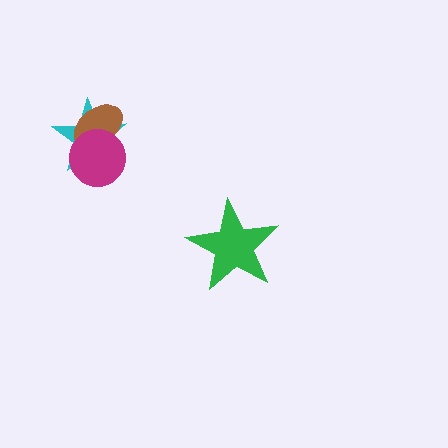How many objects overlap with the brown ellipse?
2 objects overlap with the brown ellipse.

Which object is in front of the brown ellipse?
The magenta circle is in front of the brown ellipse.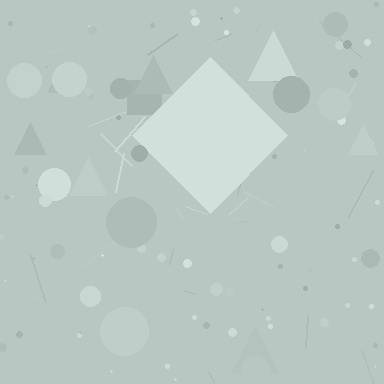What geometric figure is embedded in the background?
A diamond is embedded in the background.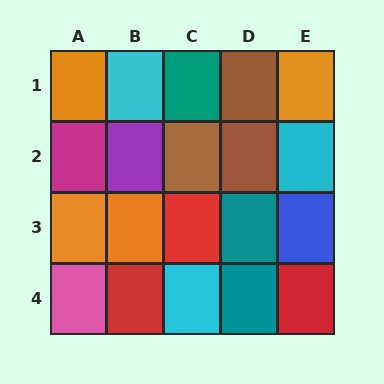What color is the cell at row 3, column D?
Teal.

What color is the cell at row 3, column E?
Blue.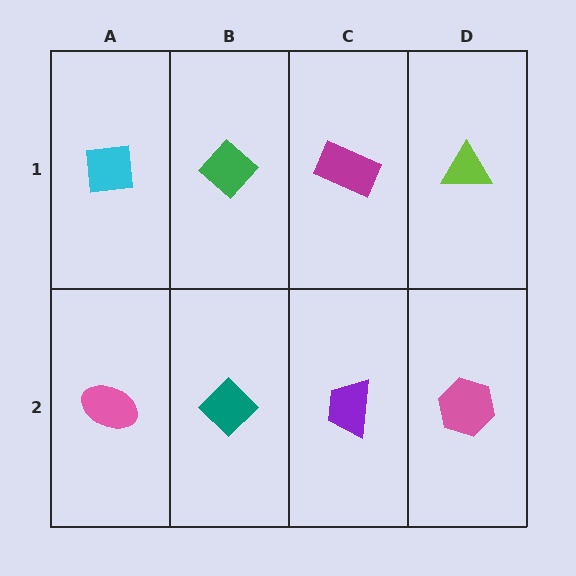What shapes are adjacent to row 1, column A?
A pink ellipse (row 2, column A), a green diamond (row 1, column B).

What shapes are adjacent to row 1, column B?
A teal diamond (row 2, column B), a cyan square (row 1, column A), a magenta rectangle (row 1, column C).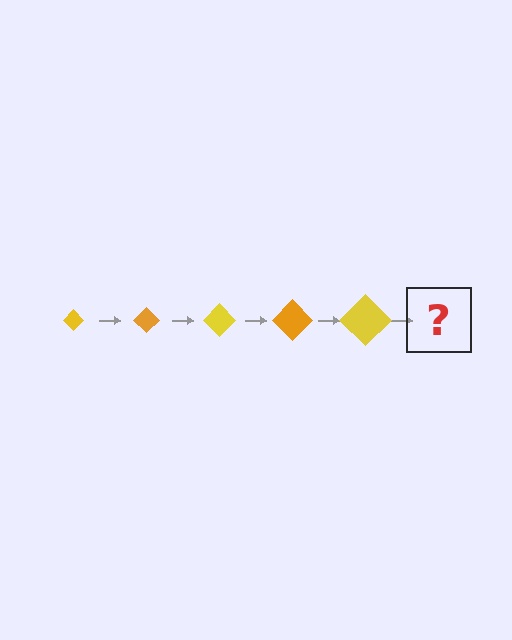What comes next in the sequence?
The next element should be an orange diamond, larger than the previous one.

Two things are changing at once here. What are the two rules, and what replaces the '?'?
The two rules are that the diamond grows larger each step and the color cycles through yellow and orange. The '?' should be an orange diamond, larger than the previous one.